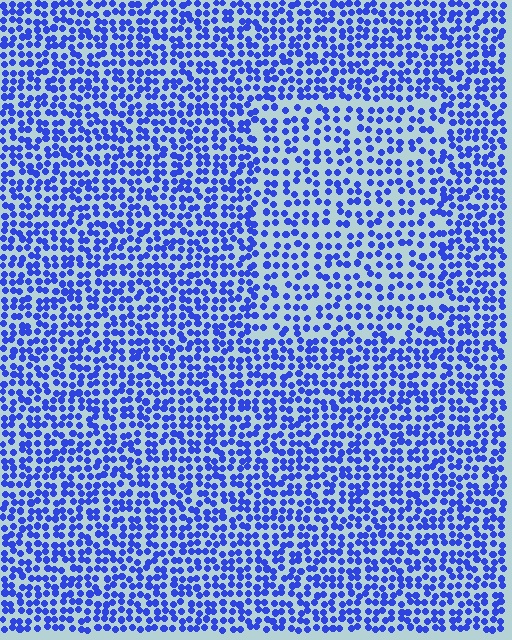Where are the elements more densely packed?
The elements are more densely packed outside the rectangle boundary.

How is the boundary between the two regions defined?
The boundary is defined by a change in element density (approximately 1.5x ratio). All elements are the same color, size, and shape.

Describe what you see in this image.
The image contains small blue elements arranged at two different densities. A rectangle-shaped region is visible where the elements are less densely packed than the surrounding area.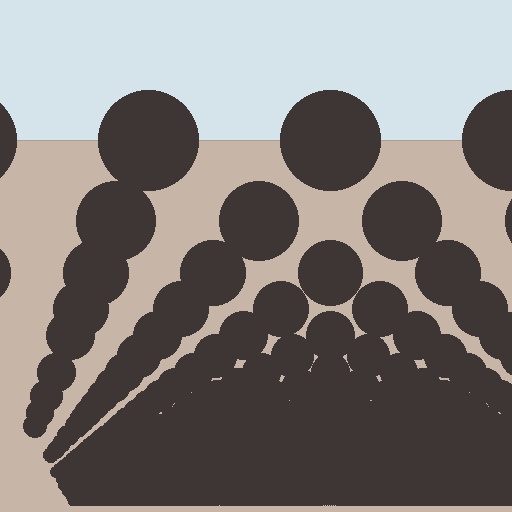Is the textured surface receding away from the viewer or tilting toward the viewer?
The surface appears to tilt toward the viewer. Texture elements get larger and sparser toward the top.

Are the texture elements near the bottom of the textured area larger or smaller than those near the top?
Smaller. The gradient is inverted — elements near the bottom are smaller and denser.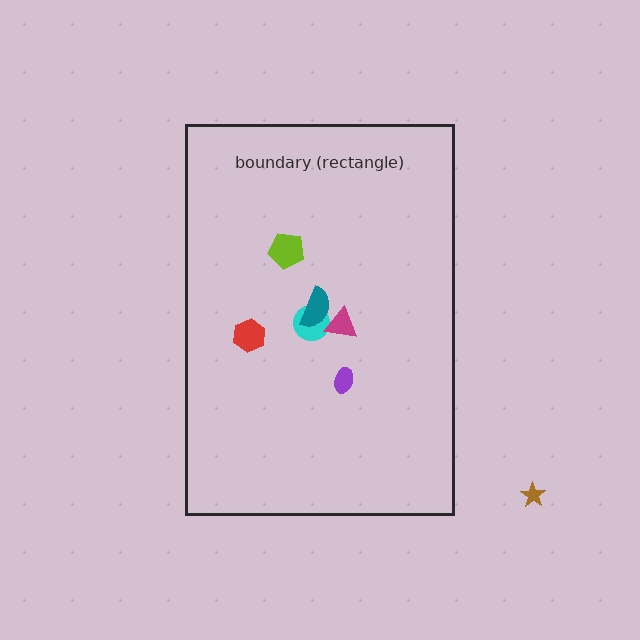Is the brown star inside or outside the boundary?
Outside.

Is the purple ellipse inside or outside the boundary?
Inside.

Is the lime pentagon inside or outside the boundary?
Inside.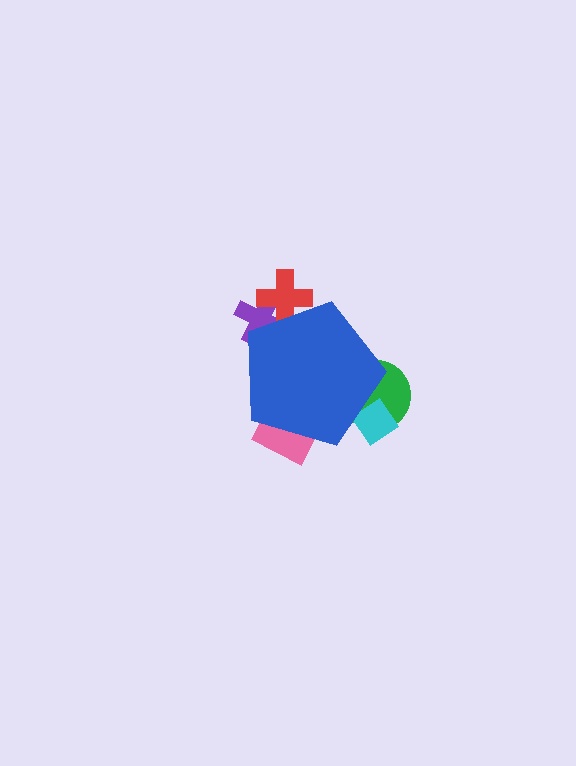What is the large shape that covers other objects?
A blue pentagon.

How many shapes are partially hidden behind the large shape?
5 shapes are partially hidden.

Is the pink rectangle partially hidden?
Yes, the pink rectangle is partially hidden behind the blue pentagon.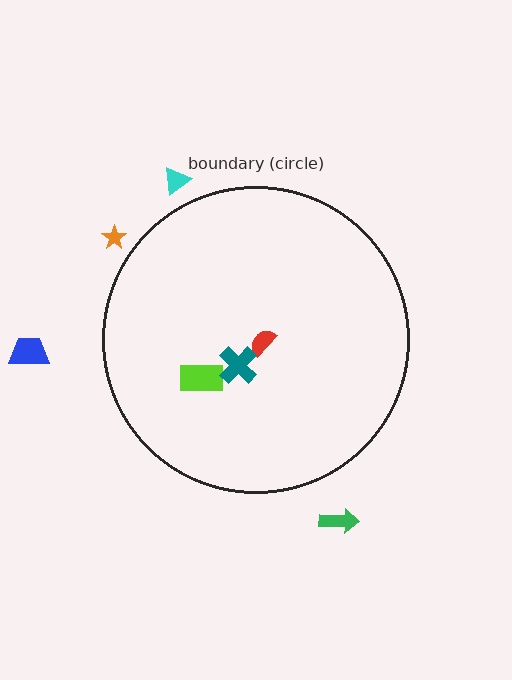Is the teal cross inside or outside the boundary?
Inside.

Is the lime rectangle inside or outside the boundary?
Inside.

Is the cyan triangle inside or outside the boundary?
Outside.